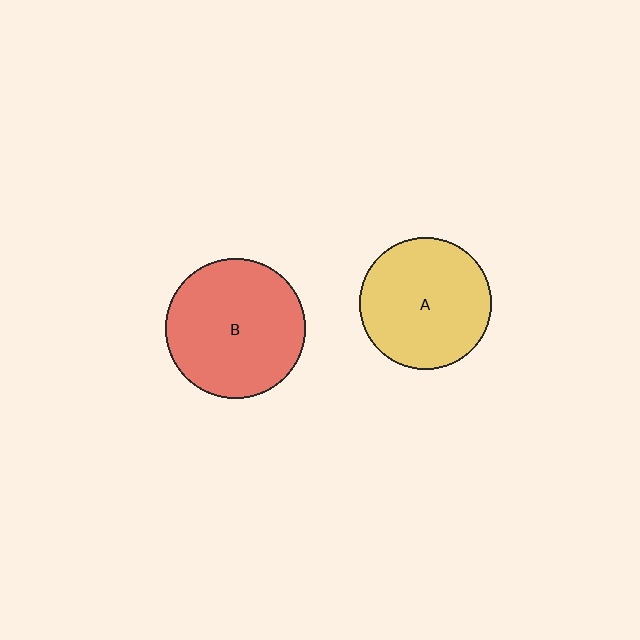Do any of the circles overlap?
No, none of the circles overlap.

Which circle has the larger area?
Circle B (red).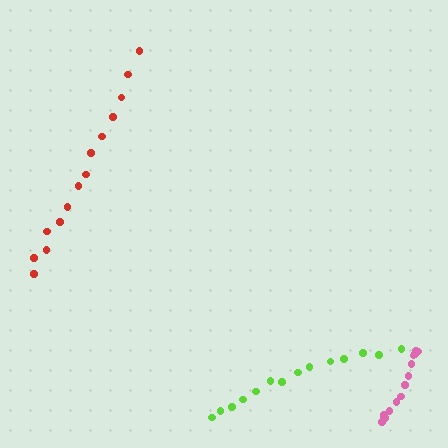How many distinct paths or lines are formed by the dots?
There are 3 distinct paths.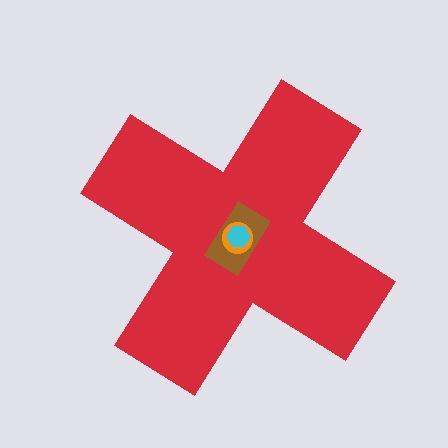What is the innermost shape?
The cyan hexagon.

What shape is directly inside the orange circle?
The cyan hexagon.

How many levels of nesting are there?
4.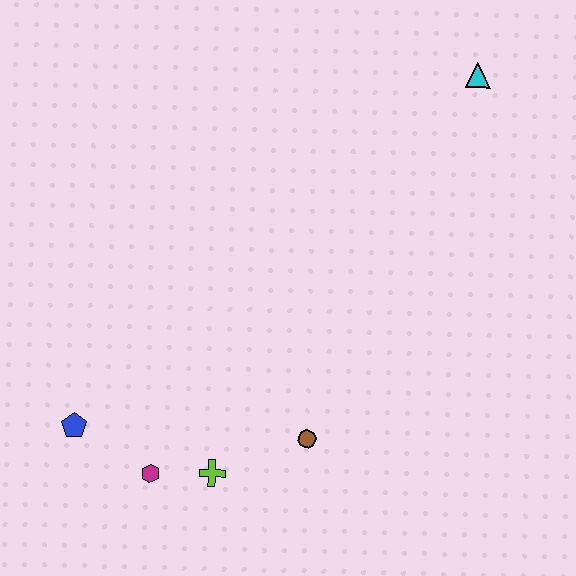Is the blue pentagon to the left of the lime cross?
Yes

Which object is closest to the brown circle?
The lime cross is closest to the brown circle.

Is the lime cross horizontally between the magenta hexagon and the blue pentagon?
No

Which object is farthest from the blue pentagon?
The cyan triangle is farthest from the blue pentagon.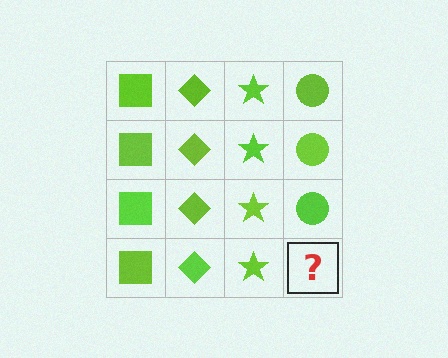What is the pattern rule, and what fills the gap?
The rule is that each column has a consistent shape. The gap should be filled with a lime circle.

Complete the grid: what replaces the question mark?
The question mark should be replaced with a lime circle.